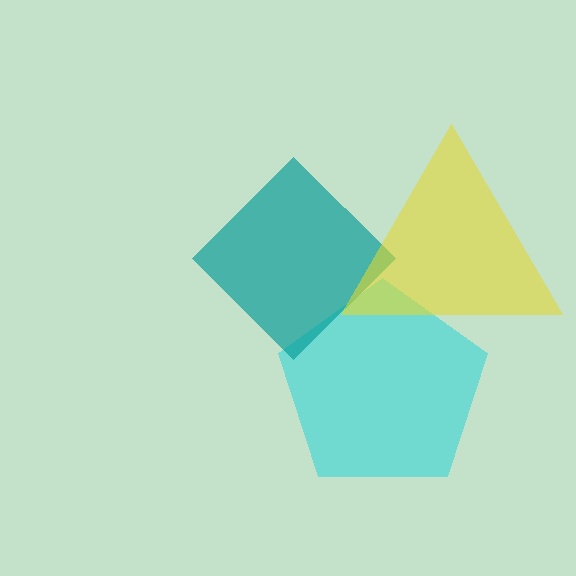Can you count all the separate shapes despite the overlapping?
Yes, there are 3 separate shapes.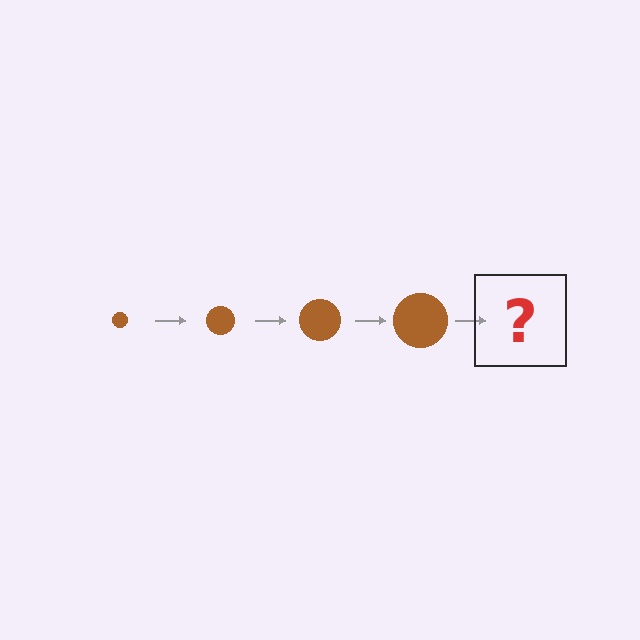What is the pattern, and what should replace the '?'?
The pattern is that the circle gets progressively larger each step. The '?' should be a brown circle, larger than the previous one.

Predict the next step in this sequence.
The next step is a brown circle, larger than the previous one.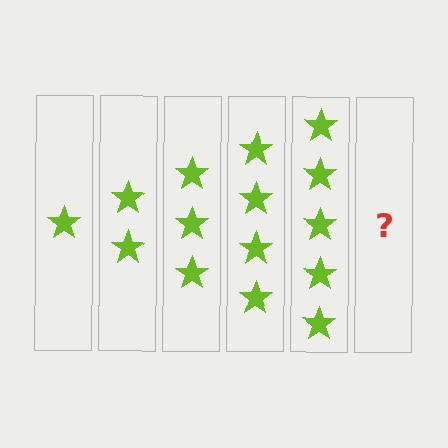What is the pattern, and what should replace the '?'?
The pattern is that each step adds one more star. The '?' should be 6 stars.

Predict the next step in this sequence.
The next step is 6 stars.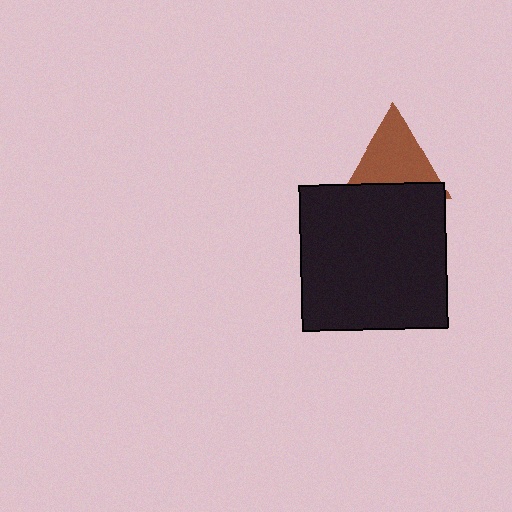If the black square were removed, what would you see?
You would see the complete brown triangle.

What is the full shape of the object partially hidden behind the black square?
The partially hidden object is a brown triangle.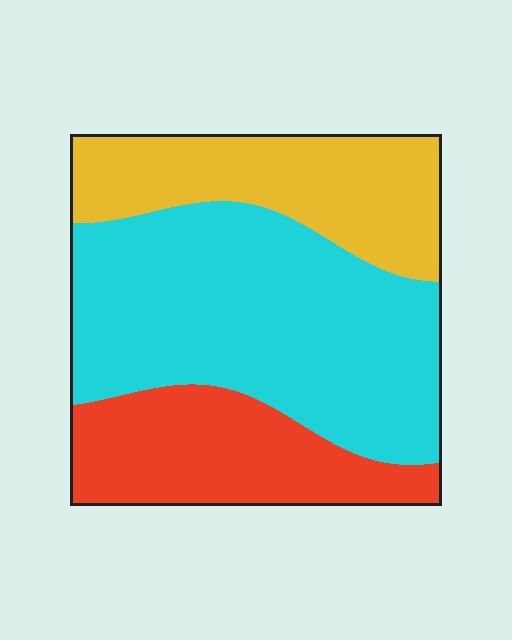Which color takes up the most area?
Cyan, at roughly 50%.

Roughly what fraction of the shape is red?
Red takes up about one quarter (1/4) of the shape.